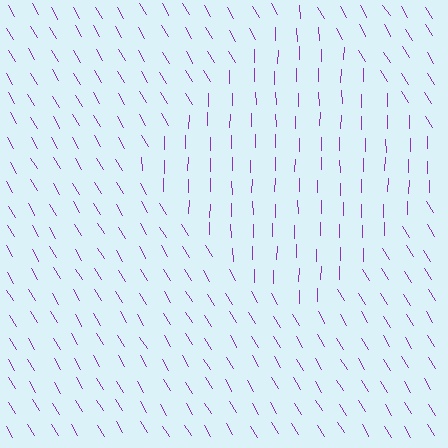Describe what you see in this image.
The image is filled with small purple line segments. A diamond region in the image has lines oriented differently from the surrounding lines, creating a visible texture boundary.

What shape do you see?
I see a diamond.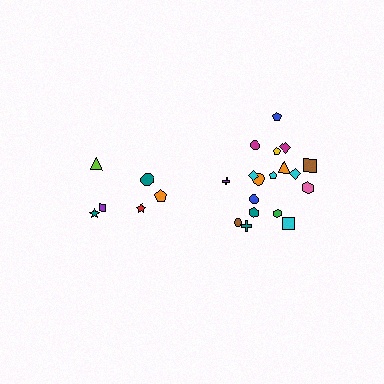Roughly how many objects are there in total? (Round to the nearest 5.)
Roughly 25 objects in total.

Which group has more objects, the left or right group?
The right group.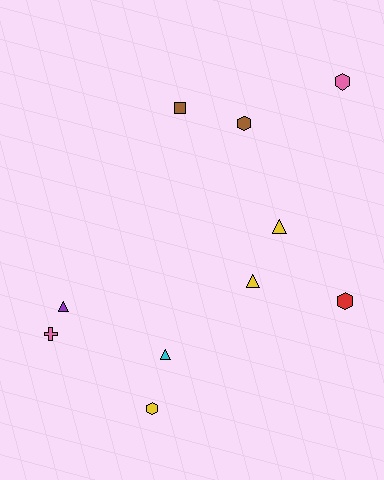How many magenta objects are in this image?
There are no magenta objects.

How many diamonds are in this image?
There are no diamonds.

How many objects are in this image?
There are 10 objects.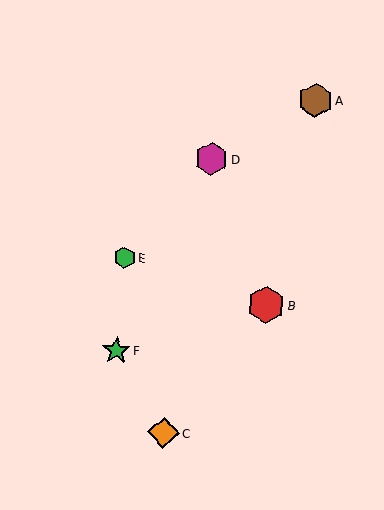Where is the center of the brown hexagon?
The center of the brown hexagon is at (315, 100).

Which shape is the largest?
The red hexagon (labeled B) is the largest.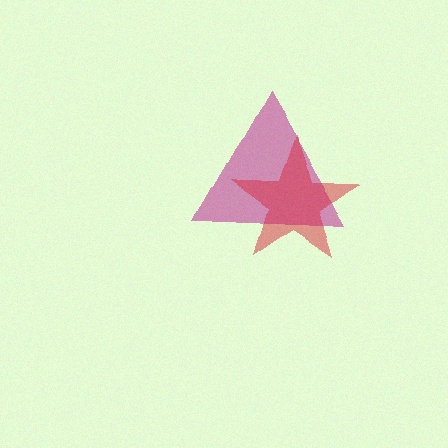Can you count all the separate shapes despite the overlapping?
Yes, there are 2 separate shapes.